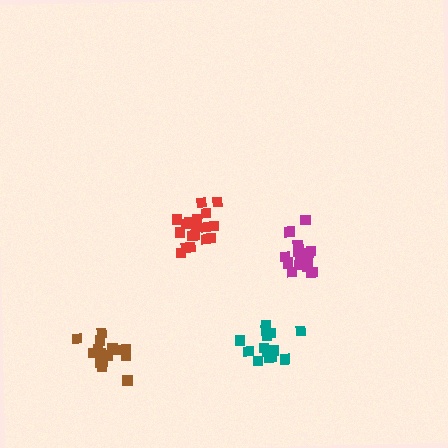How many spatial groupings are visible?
There are 4 spatial groupings.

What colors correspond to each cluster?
The clusters are colored: red, teal, magenta, brown.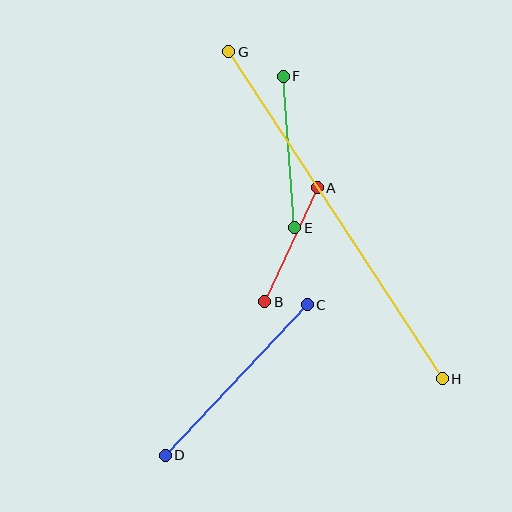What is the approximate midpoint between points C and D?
The midpoint is at approximately (236, 380) pixels.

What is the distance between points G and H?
The distance is approximately 391 pixels.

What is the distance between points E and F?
The distance is approximately 152 pixels.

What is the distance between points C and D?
The distance is approximately 207 pixels.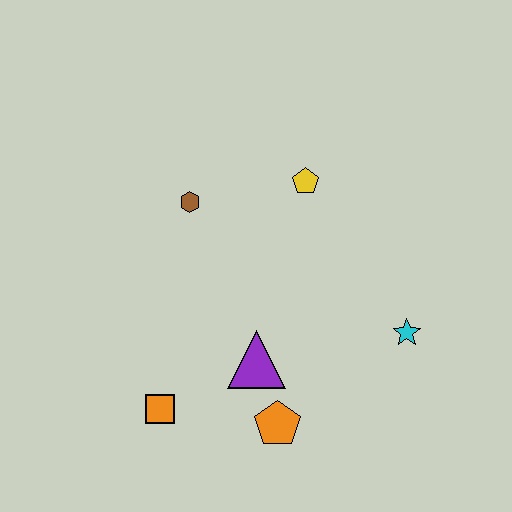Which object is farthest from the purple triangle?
The yellow pentagon is farthest from the purple triangle.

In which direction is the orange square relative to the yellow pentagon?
The orange square is below the yellow pentagon.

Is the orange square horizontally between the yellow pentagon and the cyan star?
No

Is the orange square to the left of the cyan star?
Yes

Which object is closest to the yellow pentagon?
The brown hexagon is closest to the yellow pentagon.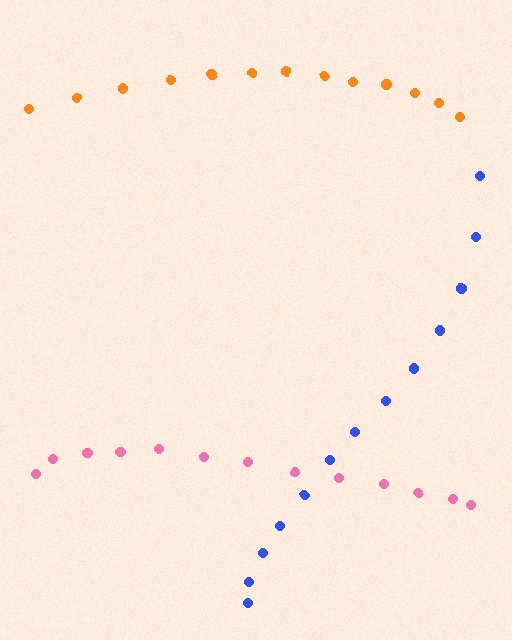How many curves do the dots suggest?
There are 3 distinct paths.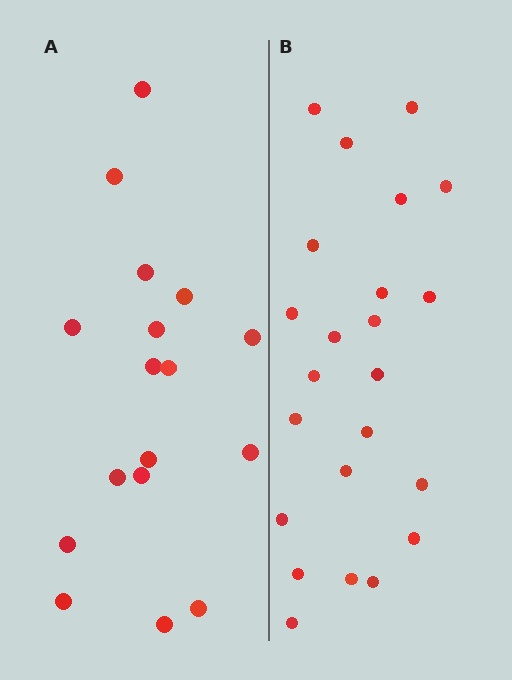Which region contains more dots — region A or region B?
Region B (the right region) has more dots.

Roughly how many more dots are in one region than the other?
Region B has about 6 more dots than region A.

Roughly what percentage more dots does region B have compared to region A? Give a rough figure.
About 35% more.